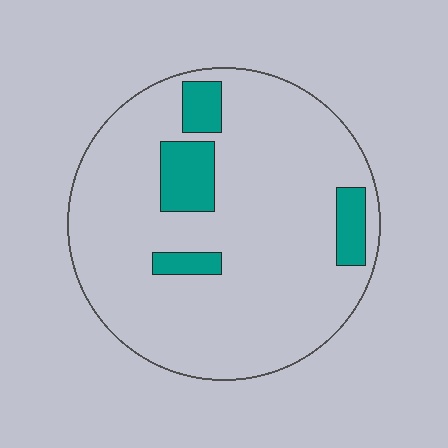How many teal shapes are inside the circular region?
4.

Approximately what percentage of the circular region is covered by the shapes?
Approximately 15%.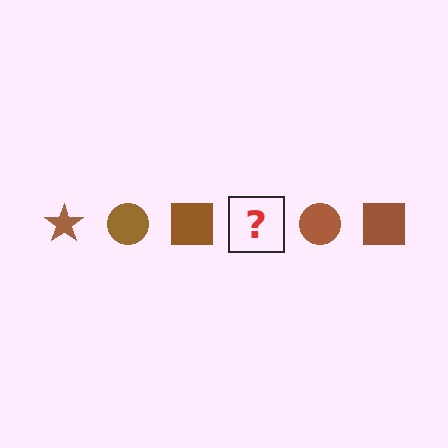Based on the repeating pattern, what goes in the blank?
The blank should be a brown star.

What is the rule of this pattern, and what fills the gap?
The rule is that the pattern cycles through star, circle, square shapes in brown. The gap should be filled with a brown star.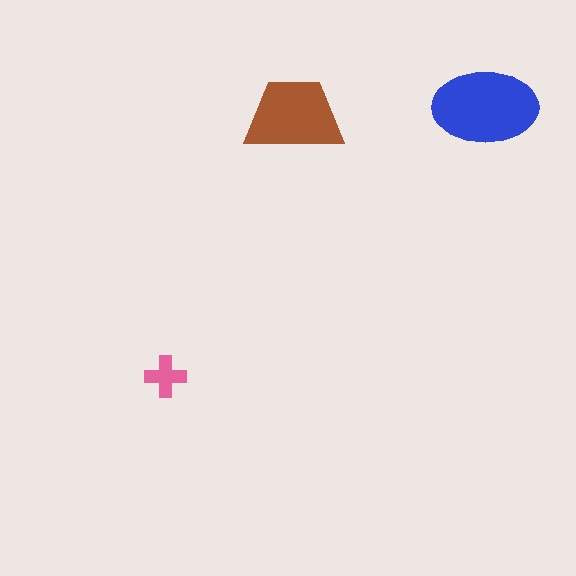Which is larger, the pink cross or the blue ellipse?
The blue ellipse.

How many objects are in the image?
There are 3 objects in the image.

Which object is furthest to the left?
The pink cross is leftmost.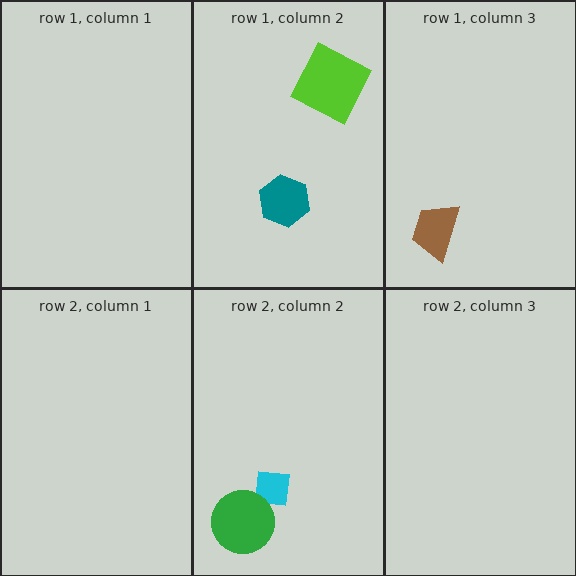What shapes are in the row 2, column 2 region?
The cyan square, the green circle.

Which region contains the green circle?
The row 2, column 2 region.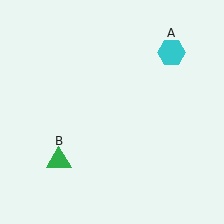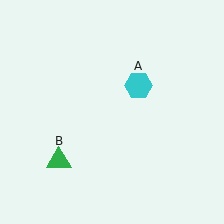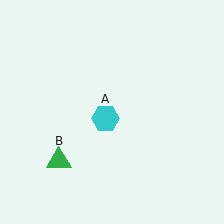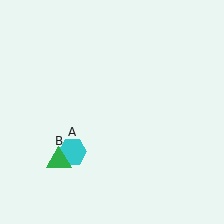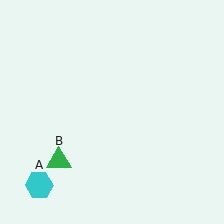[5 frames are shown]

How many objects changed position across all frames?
1 object changed position: cyan hexagon (object A).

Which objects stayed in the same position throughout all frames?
Green triangle (object B) remained stationary.